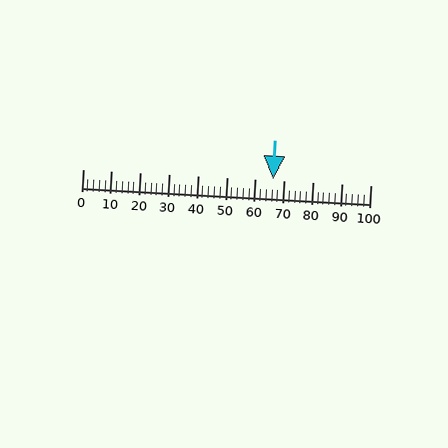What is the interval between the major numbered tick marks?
The major tick marks are spaced 10 units apart.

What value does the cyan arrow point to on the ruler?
The cyan arrow points to approximately 66.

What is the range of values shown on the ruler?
The ruler shows values from 0 to 100.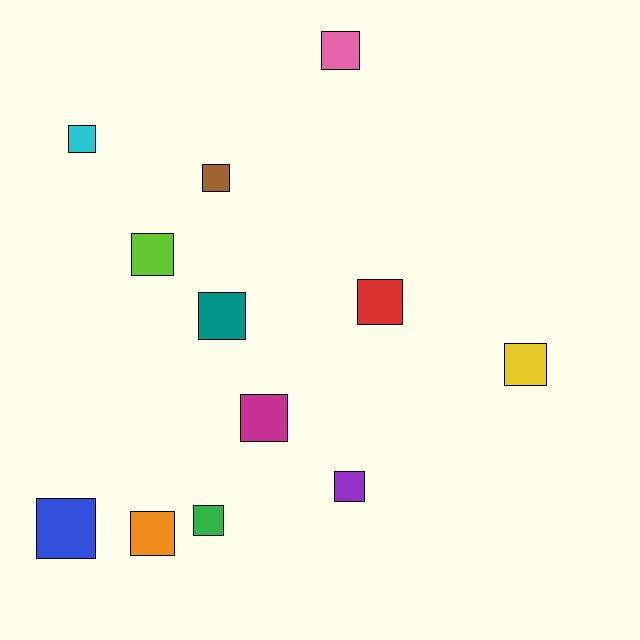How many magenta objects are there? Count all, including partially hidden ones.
There is 1 magenta object.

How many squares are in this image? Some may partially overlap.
There are 12 squares.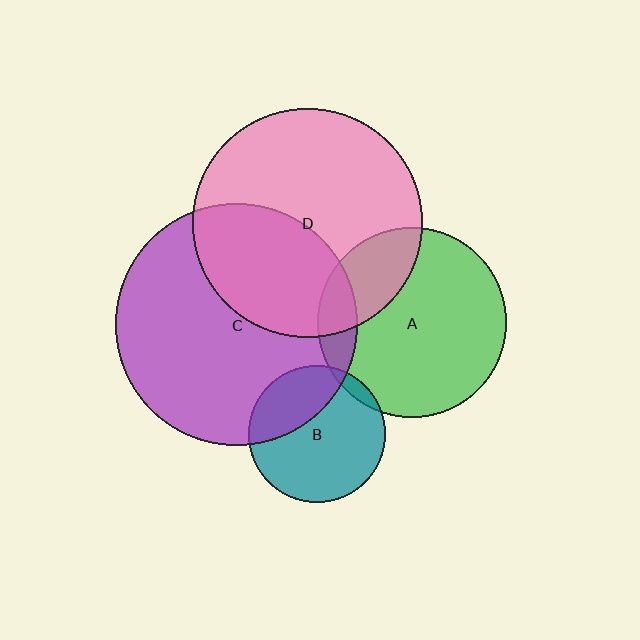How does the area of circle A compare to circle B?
Approximately 1.9 times.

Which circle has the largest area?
Circle C (purple).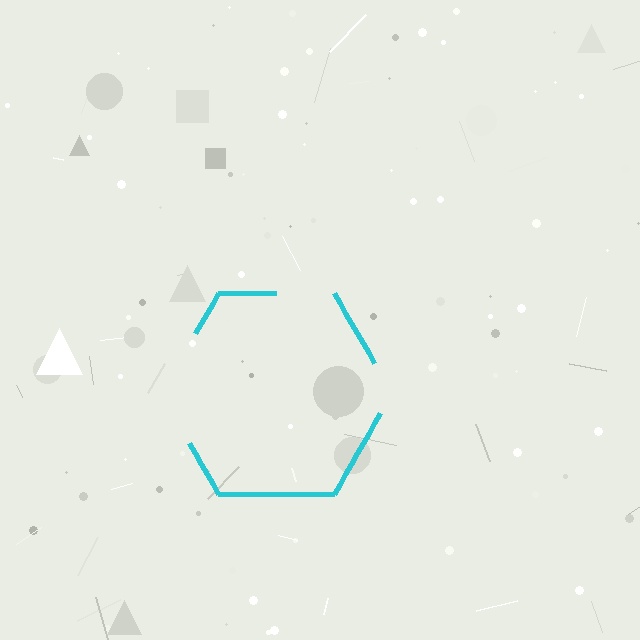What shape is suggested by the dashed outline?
The dashed outline suggests a hexagon.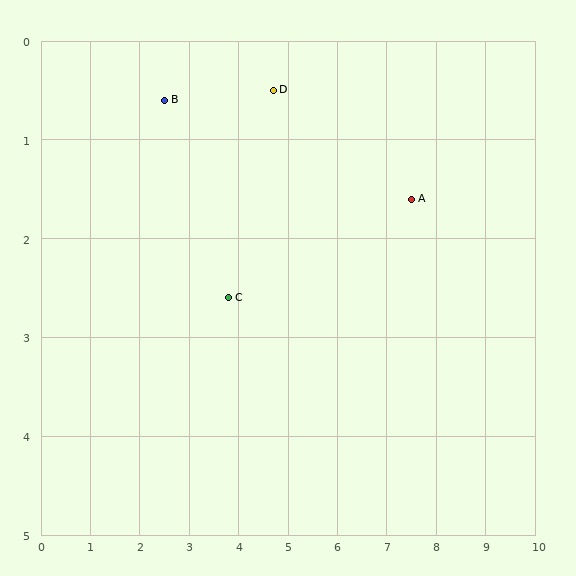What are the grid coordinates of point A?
Point A is at approximately (7.5, 1.6).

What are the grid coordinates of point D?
Point D is at approximately (4.7, 0.5).